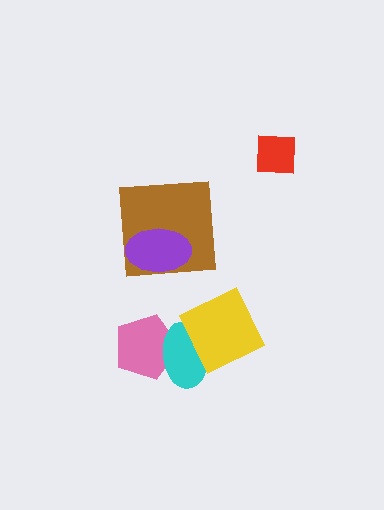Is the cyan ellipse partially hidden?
Yes, it is partially covered by another shape.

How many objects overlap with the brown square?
1 object overlaps with the brown square.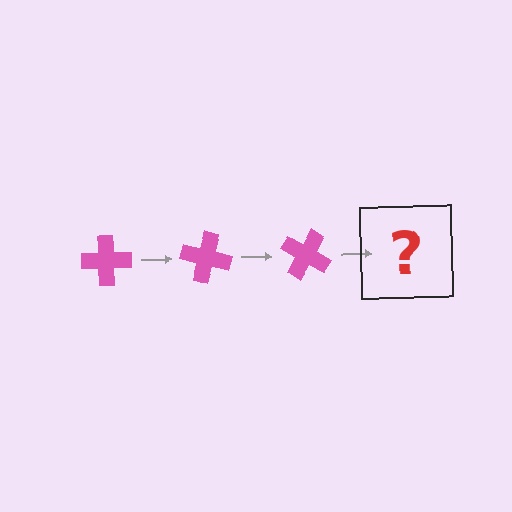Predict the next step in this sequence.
The next step is a pink cross rotated 45 degrees.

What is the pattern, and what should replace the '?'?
The pattern is that the cross rotates 15 degrees each step. The '?' should be a pink cross rotated 45 degrees.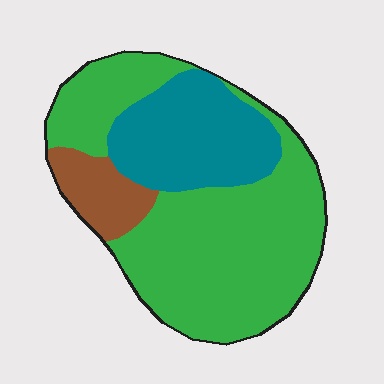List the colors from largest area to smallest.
From largest to smallest: green, teal, brown.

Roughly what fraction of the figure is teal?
Teal takes up about one quarter (1/4) of the figure.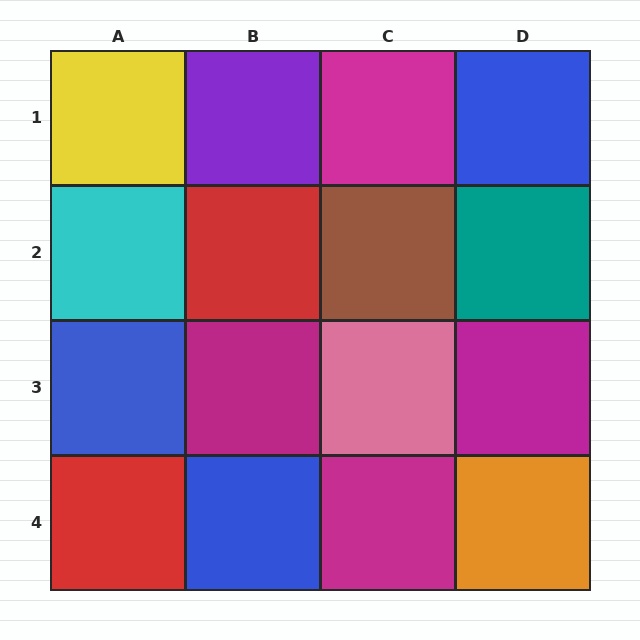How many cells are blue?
3 cells are blue.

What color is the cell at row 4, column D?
Orange.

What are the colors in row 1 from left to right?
Yellow, purple, magenta, blue.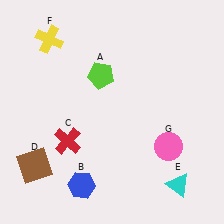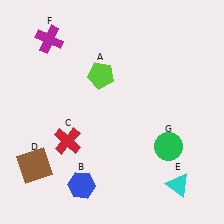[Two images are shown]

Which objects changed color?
F changed from yellow to magenta. G changed from pink to green.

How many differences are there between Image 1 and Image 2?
There are 2 differences between the two images.